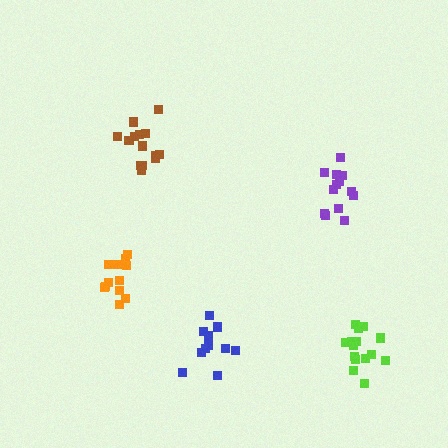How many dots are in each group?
Group 1: 12 dots, Group 2: 15 dots, Group 3: 11 dots, Group 4: 13 dots, Group 5: 14 dots (65 total).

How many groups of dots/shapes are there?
There are 5 groups.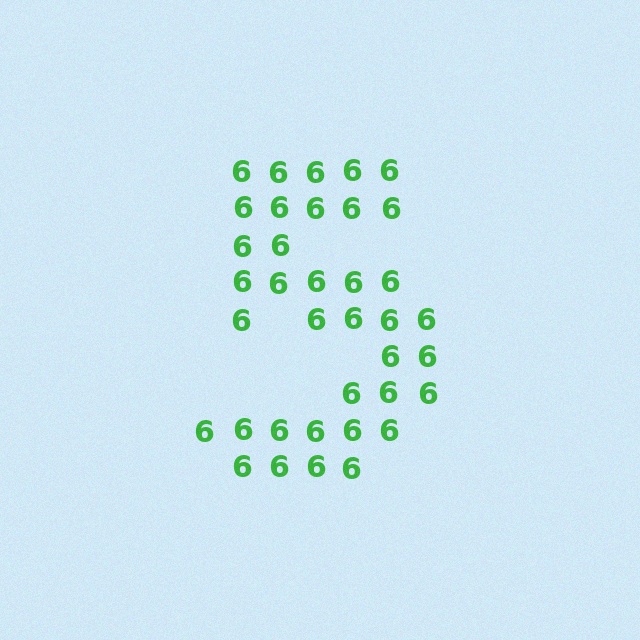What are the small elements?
The small elements are digit 6's.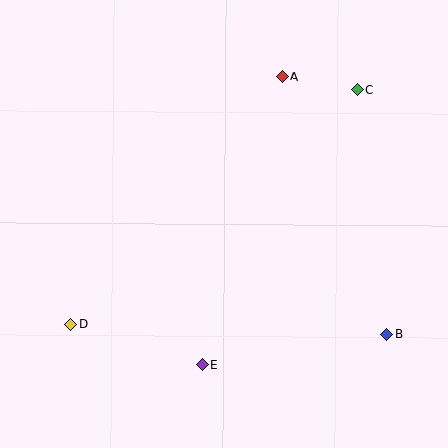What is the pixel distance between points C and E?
The distance between C and E is 316 pixels.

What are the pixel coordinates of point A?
Point A is at (283, 77).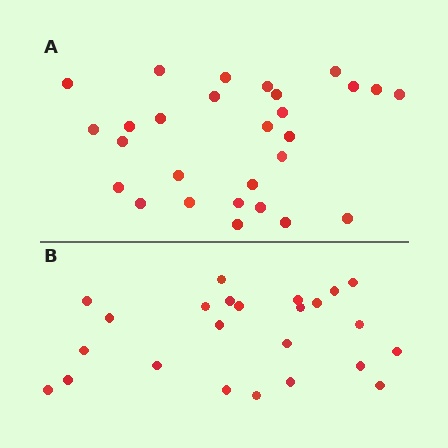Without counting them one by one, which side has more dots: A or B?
Region A (the top region) has more dots.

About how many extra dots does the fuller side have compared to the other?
Region A has about 4 more dots than region B.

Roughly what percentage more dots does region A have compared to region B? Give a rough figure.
About 15% more.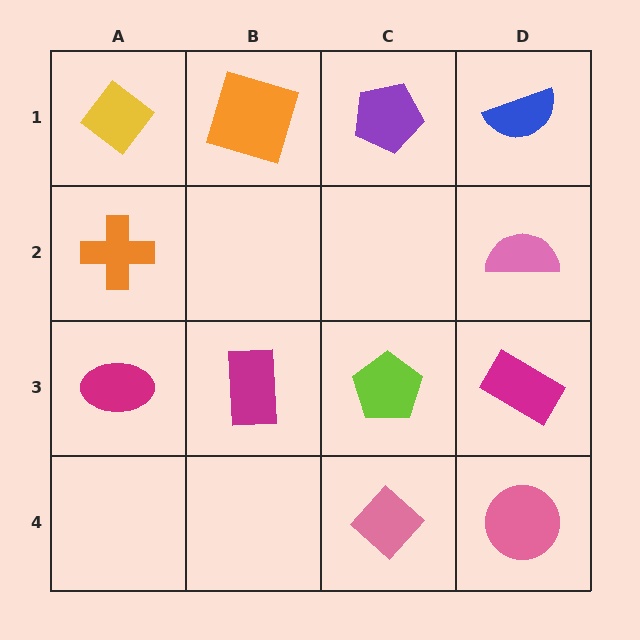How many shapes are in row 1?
4 shapes.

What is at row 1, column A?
A yellow diamond.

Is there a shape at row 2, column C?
No, that cell is empty.